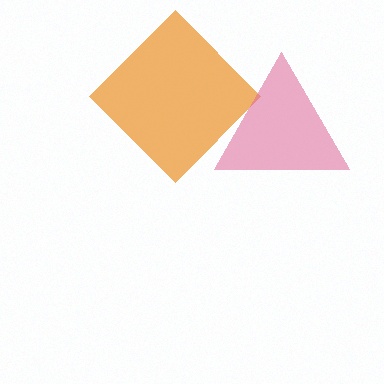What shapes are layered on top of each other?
The layered shapes are: an orange diamond, a pink triangle.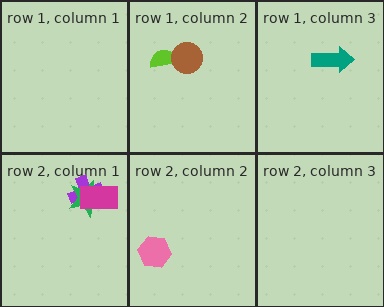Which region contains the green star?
The row 2, column 1 region.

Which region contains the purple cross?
The row 2, column 1 region.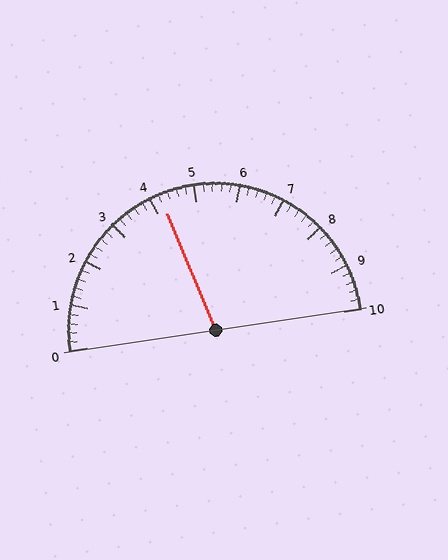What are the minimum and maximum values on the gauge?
The gauge ranges from 0 to 10.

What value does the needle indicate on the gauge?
The needle indicates approximately 4.2.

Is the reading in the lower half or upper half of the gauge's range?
The reading is in the lower half of the range (0 to 10).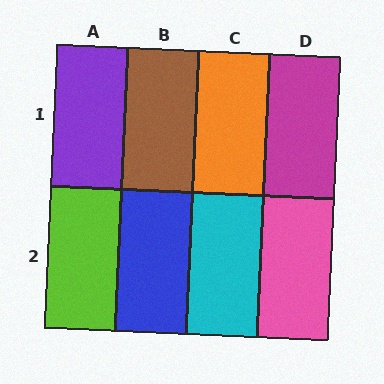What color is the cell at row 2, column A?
Lime.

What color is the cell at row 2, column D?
Pink.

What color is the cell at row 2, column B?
Blue.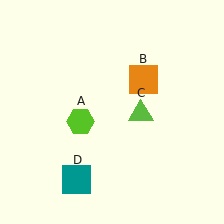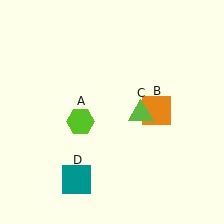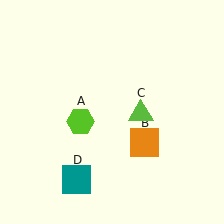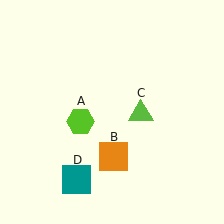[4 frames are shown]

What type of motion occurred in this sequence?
The orange square (object B) rotated clockwise around the center of the scene.